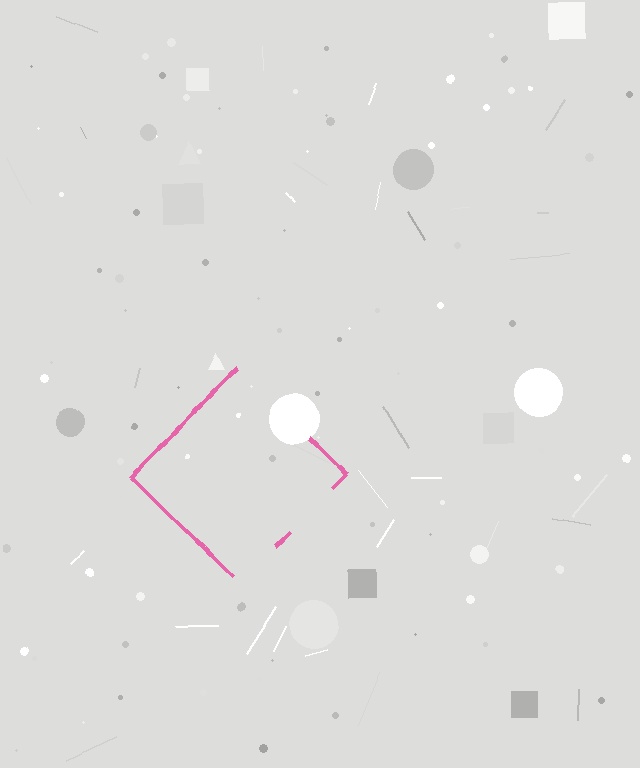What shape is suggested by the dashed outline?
The dashed outline suggests a diamond.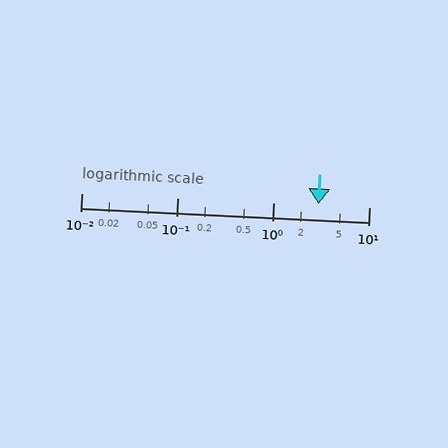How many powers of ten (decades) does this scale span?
The scale spans 3 decades, from 0.01 to 10.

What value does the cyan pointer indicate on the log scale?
The pointer indicates approximately 3.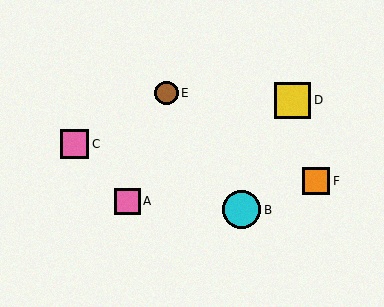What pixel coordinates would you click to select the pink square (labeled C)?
Click at (75, 144) to select the pink square C.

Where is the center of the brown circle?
The center of the brown circle is at (167, 93).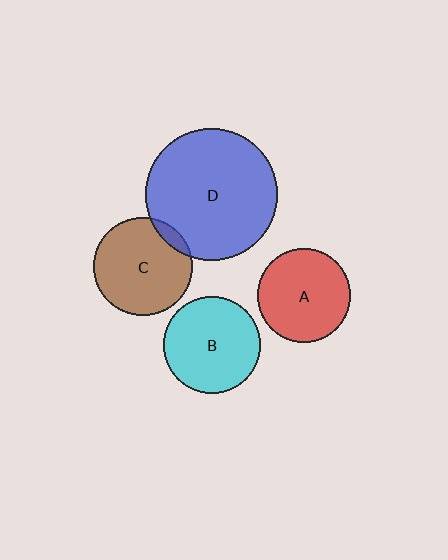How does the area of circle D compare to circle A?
Approximately 2.0 times.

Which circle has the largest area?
Circle D (blue).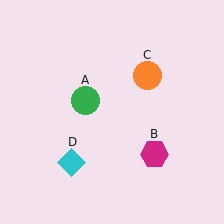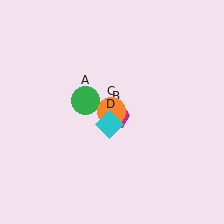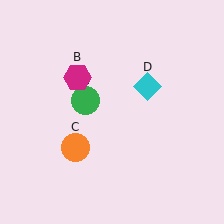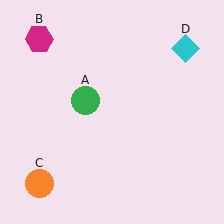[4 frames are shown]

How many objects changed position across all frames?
3 objects changed position: magenta hexagon (object B), orange circle (object C), cyan diamond (object D).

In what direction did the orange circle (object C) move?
The orange circle (object C) moved down and to the left.